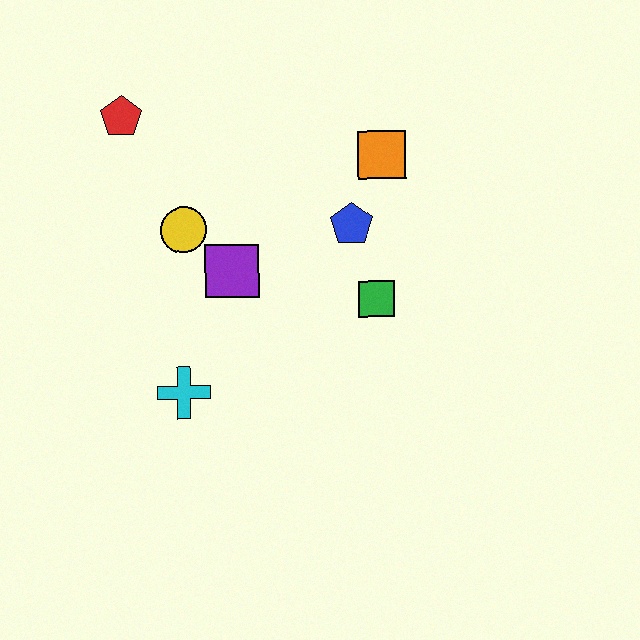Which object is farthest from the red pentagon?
The green square is farthest from the red pentagon.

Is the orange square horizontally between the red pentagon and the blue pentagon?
No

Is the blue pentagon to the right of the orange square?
No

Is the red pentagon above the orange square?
Yes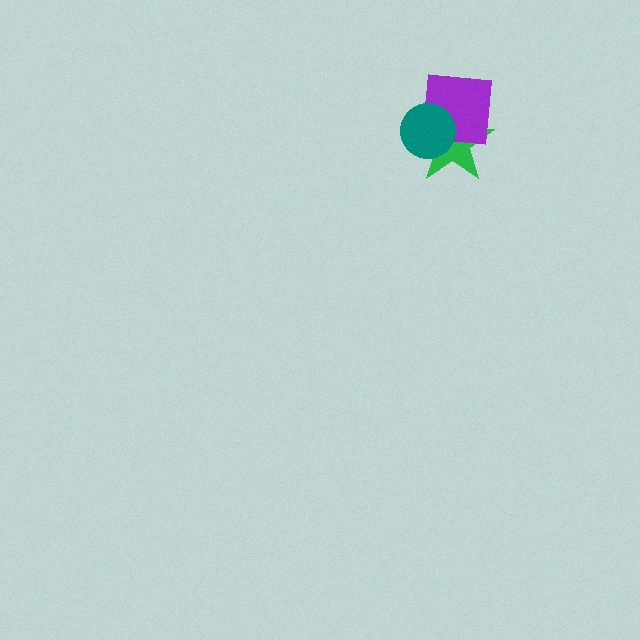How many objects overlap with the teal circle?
2 objects overlap with the teal circle.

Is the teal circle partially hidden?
No, no other shape covers it.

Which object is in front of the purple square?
The teal circle is in front of the purple square.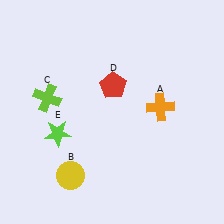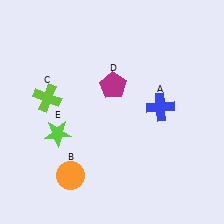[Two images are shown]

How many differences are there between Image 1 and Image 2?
There are 3 differences between the two images.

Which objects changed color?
A changed from orange to blue. B changed from yellow to orange. D changed from red to magenta.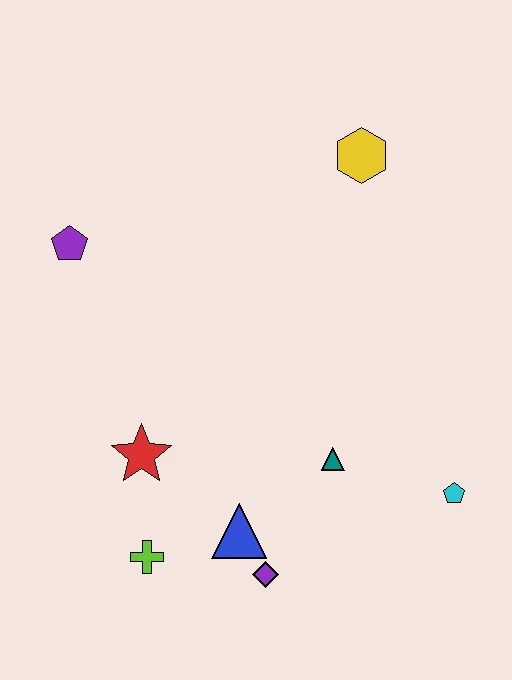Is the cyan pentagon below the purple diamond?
No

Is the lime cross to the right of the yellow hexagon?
No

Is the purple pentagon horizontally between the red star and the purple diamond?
No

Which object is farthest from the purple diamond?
The yellow hexagon is farthest from the purple diamond.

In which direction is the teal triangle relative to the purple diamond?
The teal triangle is above the purple diamond.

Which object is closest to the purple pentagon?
The red star is closest to the purple pentagon.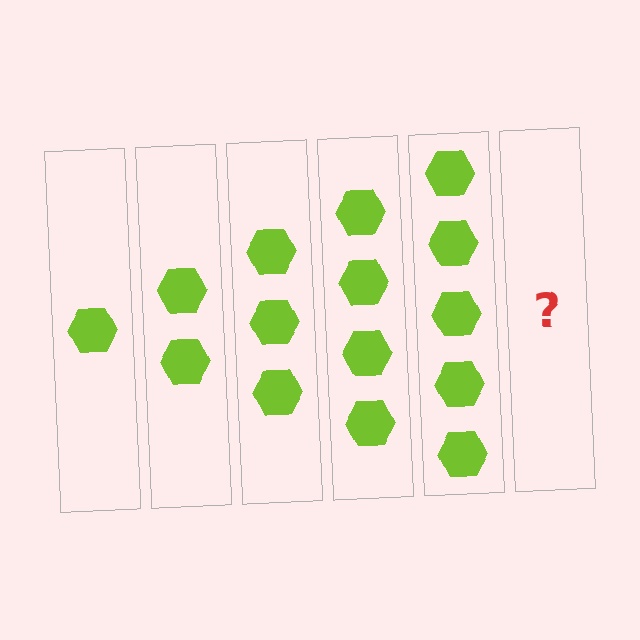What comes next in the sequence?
The next element should be 6 hexagons.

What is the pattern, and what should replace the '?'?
The pattern is that each step adds one more hexagon. The '?' should be 6 hexagons.